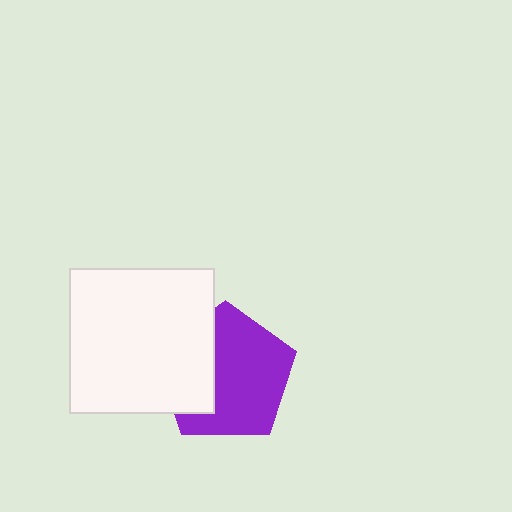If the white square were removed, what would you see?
You would see the complete purple pentagon.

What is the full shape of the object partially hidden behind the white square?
The partially hidden object is a purple pentagon.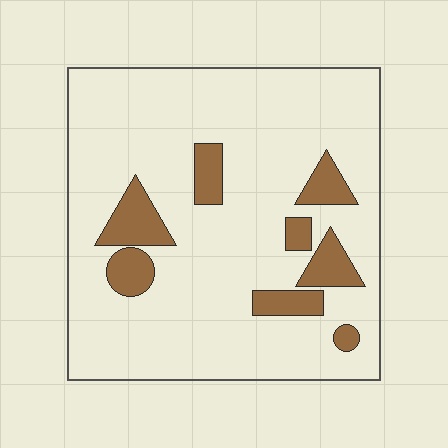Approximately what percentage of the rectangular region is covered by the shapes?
Approximately 15%.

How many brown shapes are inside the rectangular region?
8.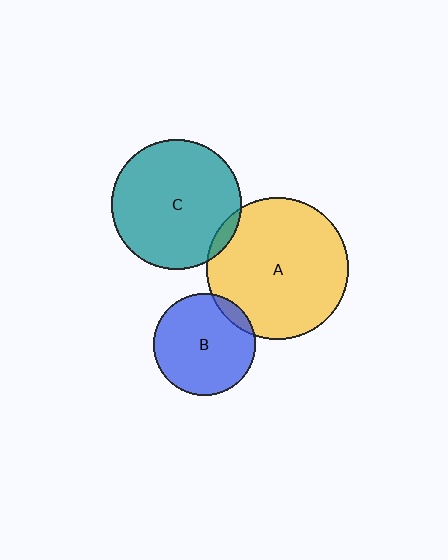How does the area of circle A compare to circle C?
Approximately 1.2 times.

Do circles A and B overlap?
Yes.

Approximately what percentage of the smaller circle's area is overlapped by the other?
Approximately 10%.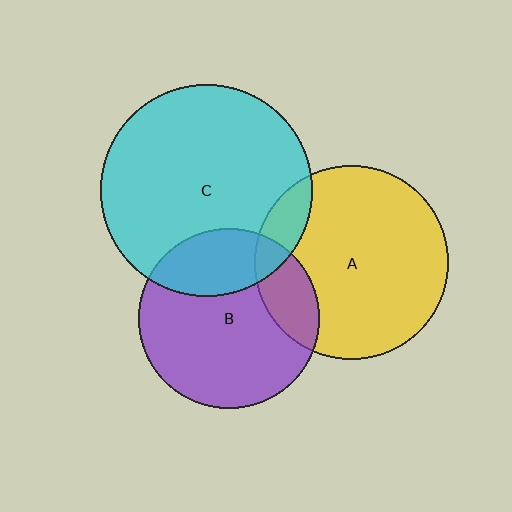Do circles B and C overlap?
Yes.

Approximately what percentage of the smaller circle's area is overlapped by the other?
Approximately 25%.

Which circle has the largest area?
Circle C (cyan).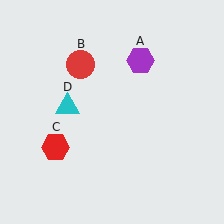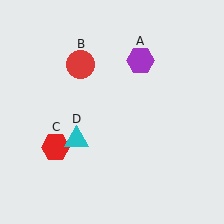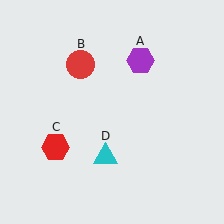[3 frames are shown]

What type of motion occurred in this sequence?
The cyan triangle (object D) rotated counterclockwise around the center of the scene.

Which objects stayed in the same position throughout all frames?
Purple hexagon (object A) and red circle (object B) and red hexagon (object C) remained stationary.